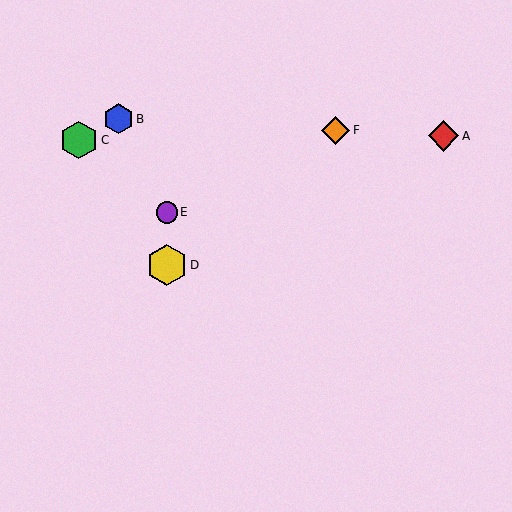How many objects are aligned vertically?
2 objects (D, E) are aligned vertically.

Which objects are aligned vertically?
Objects D, E are aligned vertically.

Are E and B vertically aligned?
No, E is at x≈167 and B is at x≈118.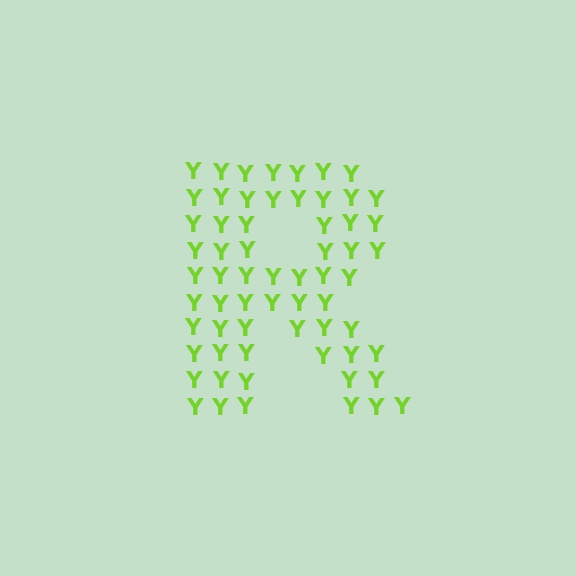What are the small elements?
The small elements are letter Y's.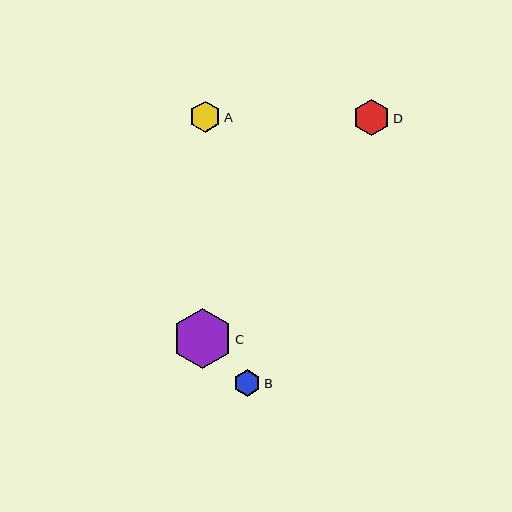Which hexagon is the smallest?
Hexagon B is the smallest with a size of approximately 27 pixels.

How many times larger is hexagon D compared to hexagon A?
Hexagon D is approximately 1.2 times the size of hexagon A.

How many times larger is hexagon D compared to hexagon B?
Hexagon D is approximately 1.4 times the size of hexagon B.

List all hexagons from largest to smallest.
From largest to smallest: C, D, A, B.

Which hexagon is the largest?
Hexagon C is the largest with a size of approximately 60 pixels.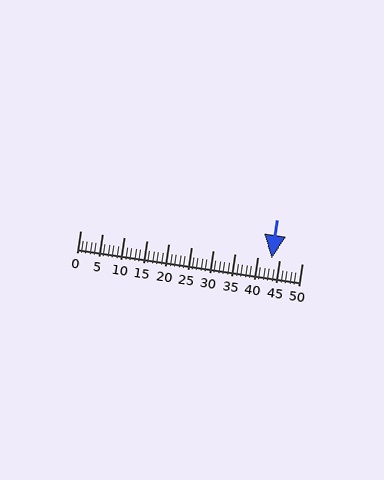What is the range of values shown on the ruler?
The ruler shows values from 0 to 50.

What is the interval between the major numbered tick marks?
The major tick marks are spaced 5 units apart.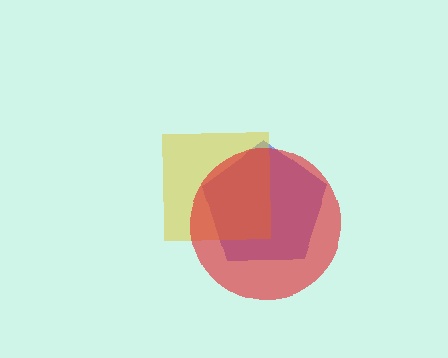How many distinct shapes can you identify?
There are 3 distinct shapes: a blue pentagon, a yellow square, a red circle.